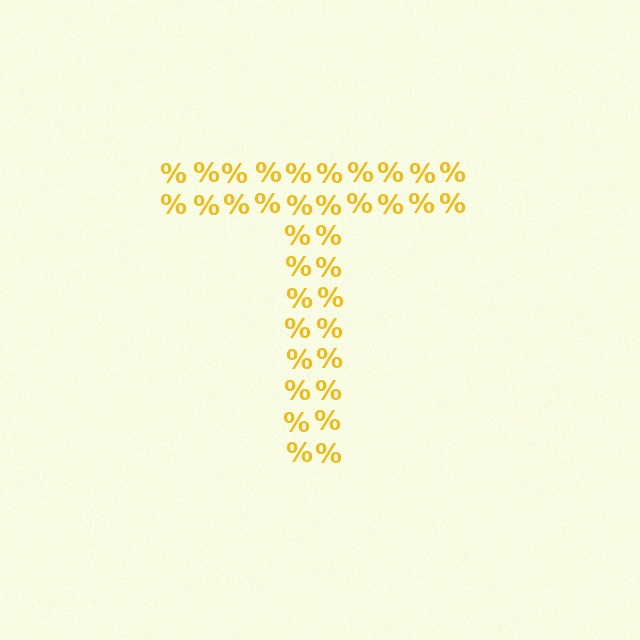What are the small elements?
The small elements are percent signs.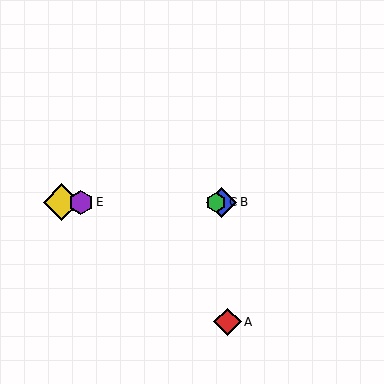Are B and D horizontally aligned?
Yes, both are at y≈202.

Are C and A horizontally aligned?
No, C is at y≈202 and A is at y≈322.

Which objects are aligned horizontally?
Objects B, C, D, E are aligned horizontally.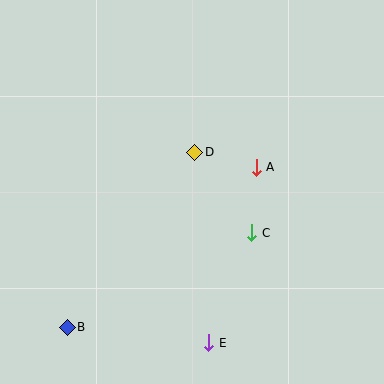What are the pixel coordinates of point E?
Point E is at (209, 343).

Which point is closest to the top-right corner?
Point A is closest to the top-right corner.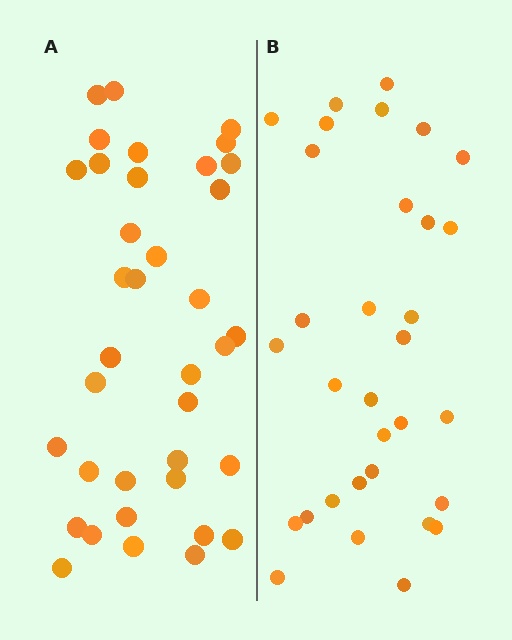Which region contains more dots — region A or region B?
Region A (the left region) has more dots.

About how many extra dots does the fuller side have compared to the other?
Region A has about 5 more dots than region B.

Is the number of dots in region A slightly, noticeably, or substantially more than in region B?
Region A has only slightly more — the two regions are fairly close. The ratio is roughly 1.2 to 1.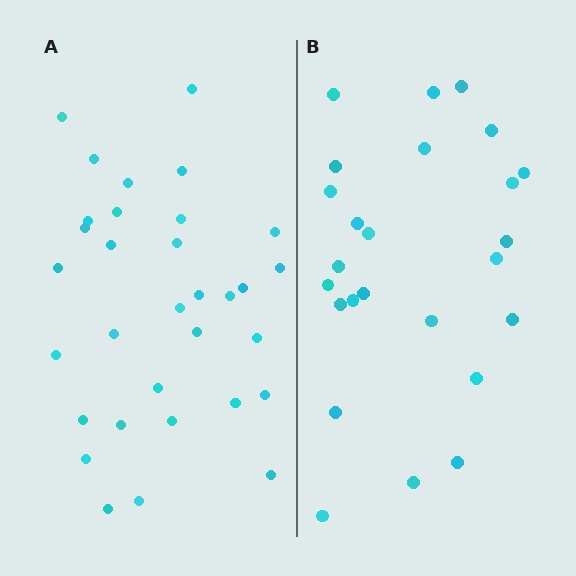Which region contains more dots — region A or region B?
Region A (the left region) has more dots.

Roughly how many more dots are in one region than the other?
Region A has roughly 8 or so more dots than region B.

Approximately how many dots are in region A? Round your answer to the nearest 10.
About 30 dots. (The exact count is 32, which rounds to 30.)